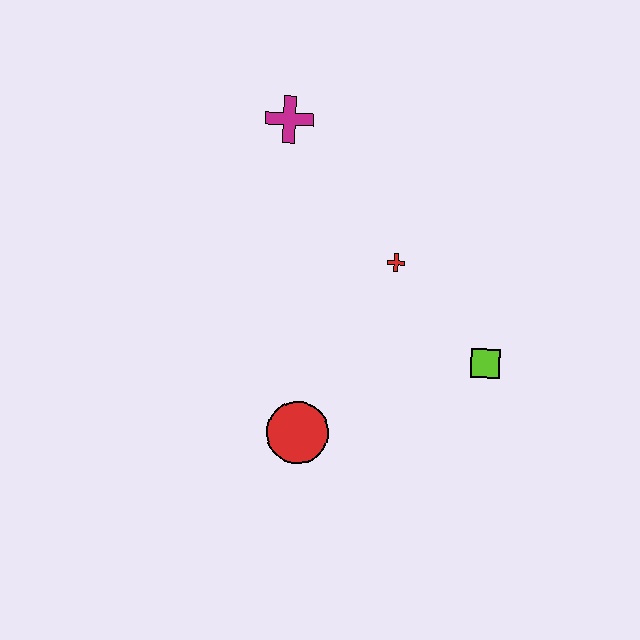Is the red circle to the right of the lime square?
No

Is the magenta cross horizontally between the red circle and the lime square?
No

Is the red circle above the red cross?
No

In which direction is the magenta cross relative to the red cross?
The magenta cross is above the red cross.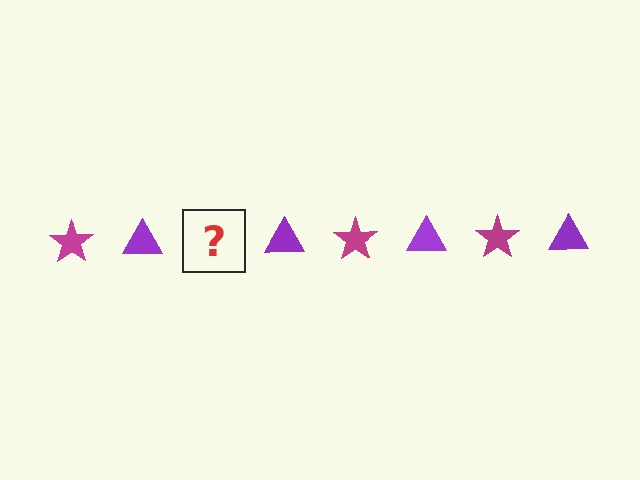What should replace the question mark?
The question mark should be replaced with a magenta star.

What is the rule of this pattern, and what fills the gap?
The rule is that the pattern alternates between magenta star and purple triangle. The gap should be filled with a magenta star.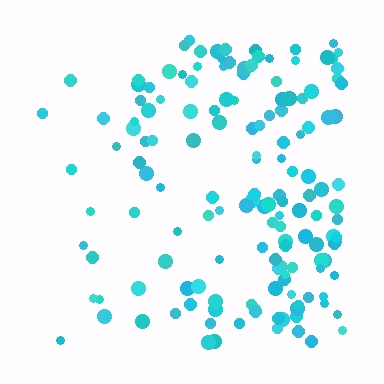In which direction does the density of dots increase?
From left to right, with the right side densest.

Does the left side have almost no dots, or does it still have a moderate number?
Still a moderate number, just noticeably fewer than the right.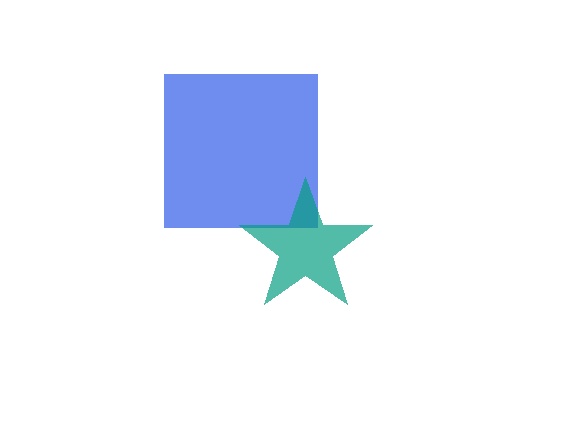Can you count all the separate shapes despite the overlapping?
Yes, there are 2 separate shapes.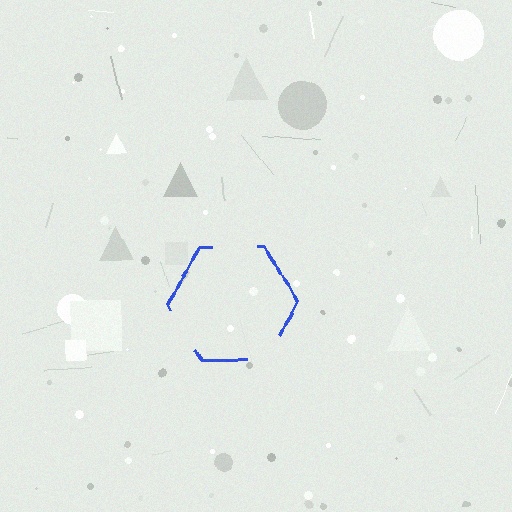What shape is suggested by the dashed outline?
The dashed outline suggests a hexagon.